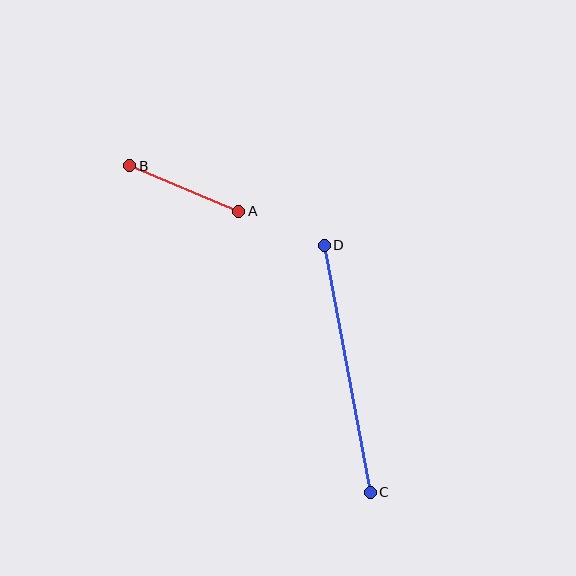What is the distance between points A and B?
The distance is approximately 118 pixels.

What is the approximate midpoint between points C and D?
The midpoint is at approximately (347, 369) pixels.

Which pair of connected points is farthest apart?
Points C and D are farthest apart.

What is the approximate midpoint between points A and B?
The midpoint is at approximately (184, 189) pixels.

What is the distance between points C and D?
The distance is approximately 251 pixels.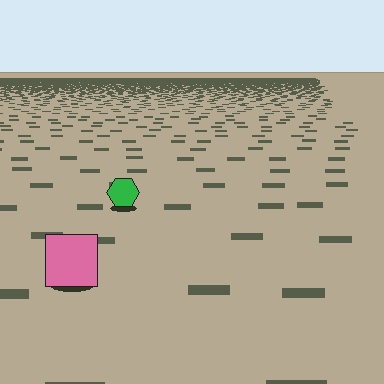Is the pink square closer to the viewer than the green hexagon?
Yes. The pink square is closer — you can tell from the texture gradient: the ground texture is coarser near it.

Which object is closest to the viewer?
The pink square is closest. The texture marks near it are larger and more spread out.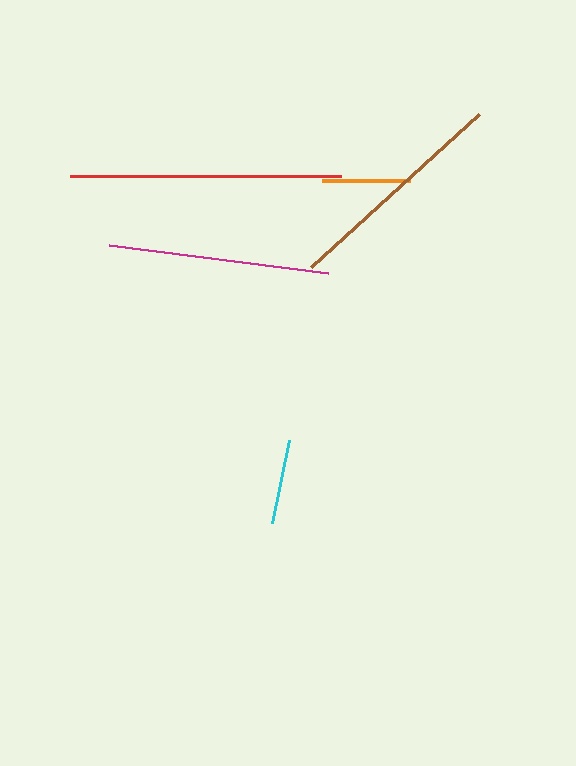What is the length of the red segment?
The red segment is approximately 271 pixels long.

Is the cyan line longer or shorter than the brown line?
The brown line is longer than the cyan line.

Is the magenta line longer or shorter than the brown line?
The brown line is longer than the magenta line.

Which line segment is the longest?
The red line is the longest at approximately 271 pixels.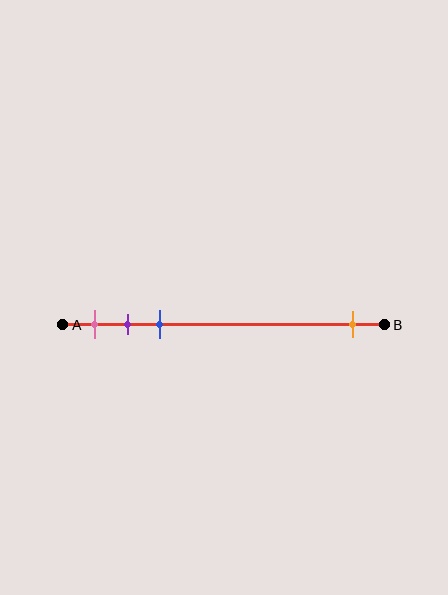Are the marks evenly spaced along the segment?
No, the marks are not evenly spaced.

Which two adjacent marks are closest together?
The purple and blue marks are the closest adjacent pair.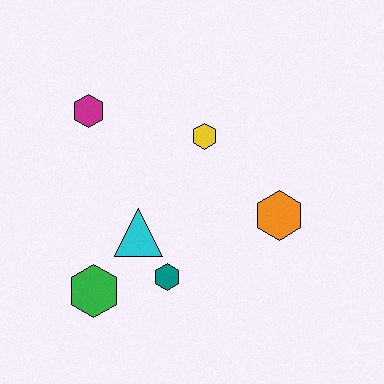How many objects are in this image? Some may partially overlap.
There are 6 objects.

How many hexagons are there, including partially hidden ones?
There are 5 hexagons.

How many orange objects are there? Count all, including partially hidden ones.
There is 1 orange object.